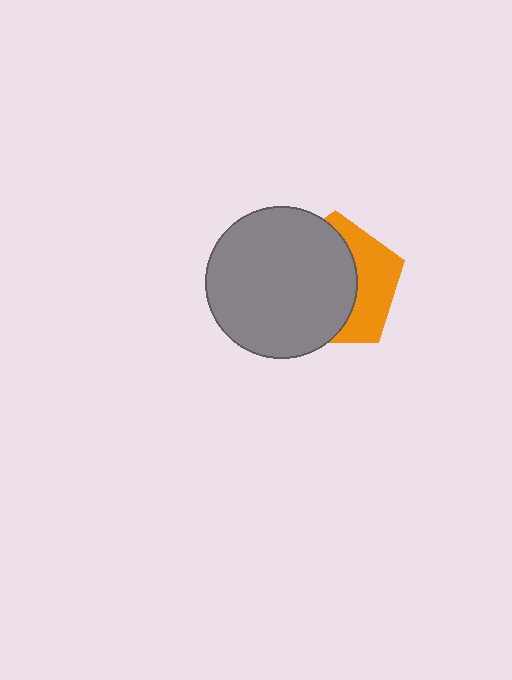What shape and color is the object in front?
The object in front is a gray circle.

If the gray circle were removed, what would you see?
You would see the complete orange pentagon.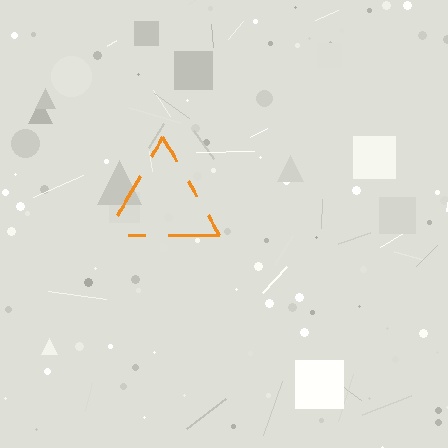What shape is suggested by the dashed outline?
The dashed outline suggests a triangle.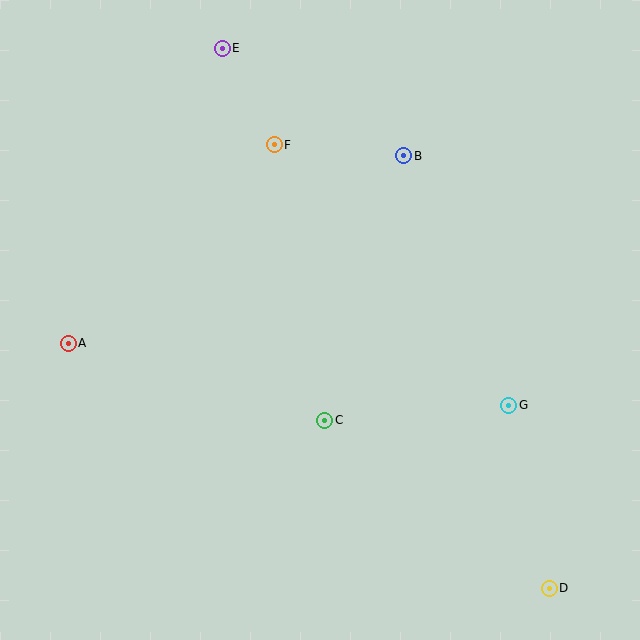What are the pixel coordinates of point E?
Point E is at (222, 48).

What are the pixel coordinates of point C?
Point C is at (325, 420).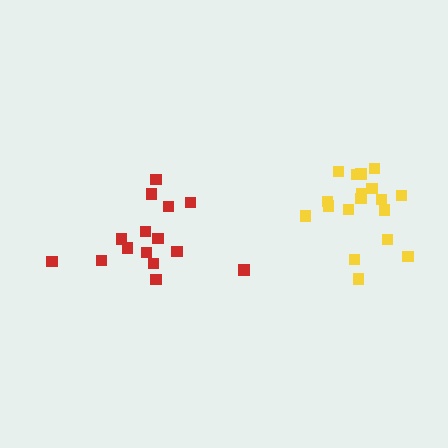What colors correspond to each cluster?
The clusters are colored: yellow, red.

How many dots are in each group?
Group 1: 18 dots, Group 2: 15 dots (33 total).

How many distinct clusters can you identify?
There are 2 distinct clusters.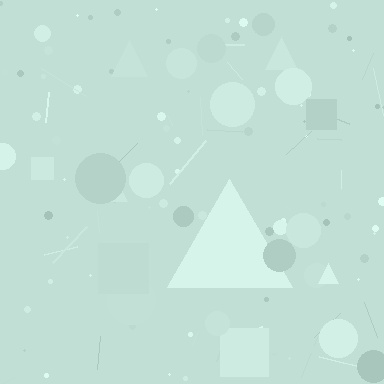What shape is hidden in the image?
A triangle is hidden in the image.